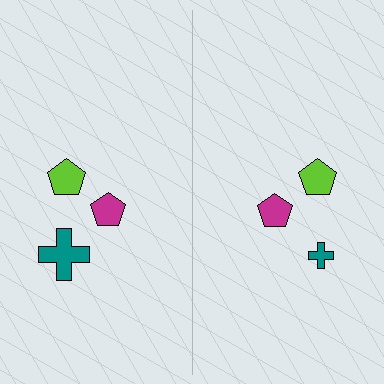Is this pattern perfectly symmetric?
No, the pattern is not perfectly symmetric. The teal cross on the right side has a different size than its mirror counterpart.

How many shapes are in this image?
There are 6 shapes in this image.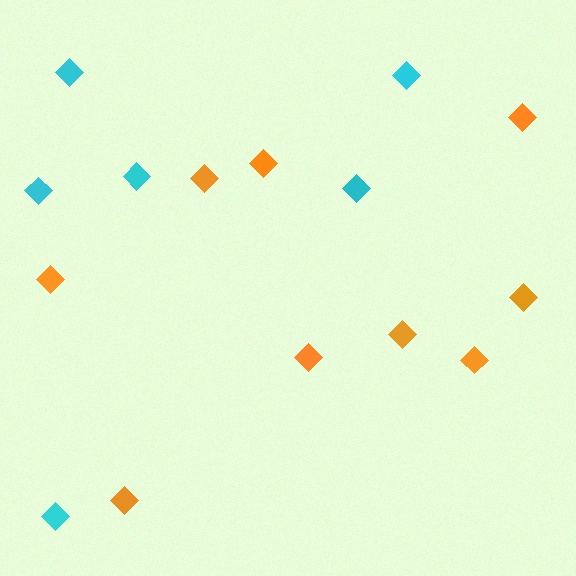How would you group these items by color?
There are 2 groups: one group of orange diamonds (9) and one group of cyan diamonds (6).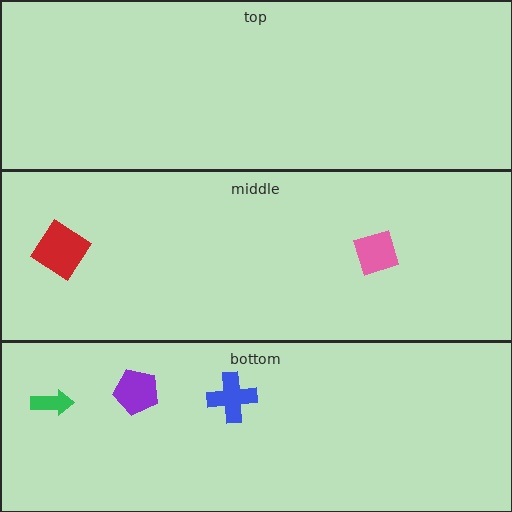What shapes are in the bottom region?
The green arrow, the blue cross, the purple pentagon.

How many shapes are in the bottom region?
3.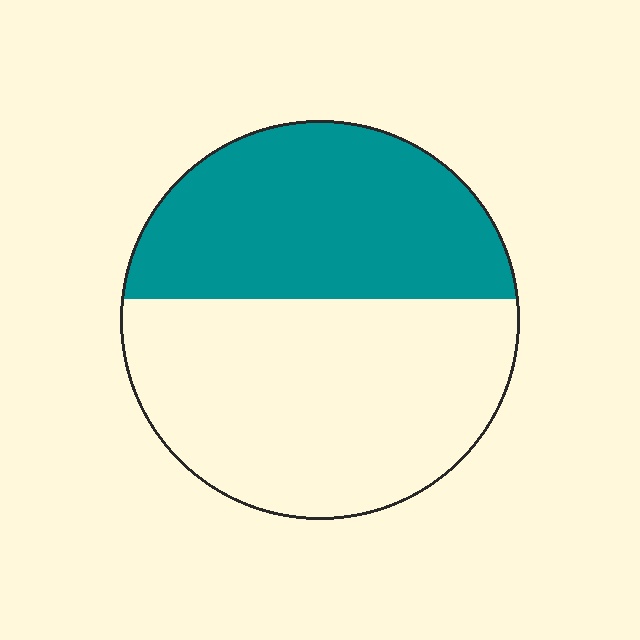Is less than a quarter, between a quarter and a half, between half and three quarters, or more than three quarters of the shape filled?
Between a quarter and a half.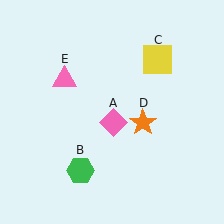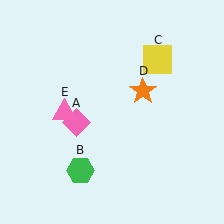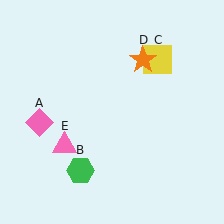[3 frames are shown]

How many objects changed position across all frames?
3 objects changed position: pink diamond (object A), orange star (object D), pink triangle (object E).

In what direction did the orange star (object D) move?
The orange star (object D) moved up.